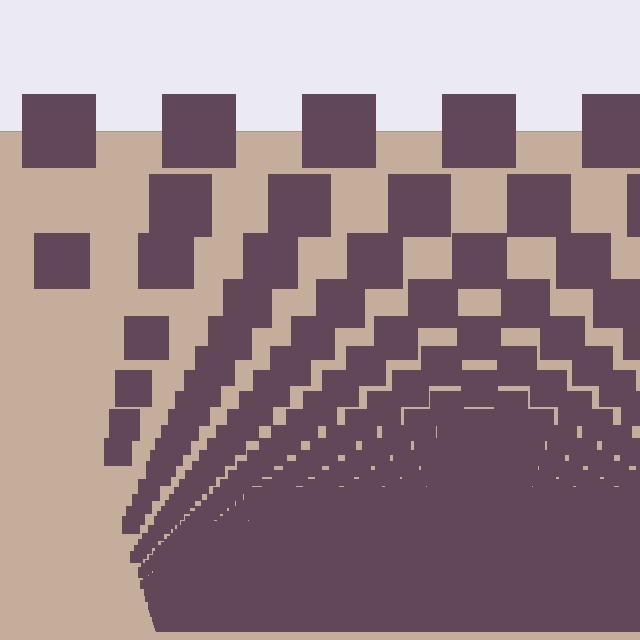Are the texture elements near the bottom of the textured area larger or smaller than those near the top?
Smaller. The gradient is inverted — elements near the bottom are smaller and denser.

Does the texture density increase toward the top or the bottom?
Density increases toward the bottom.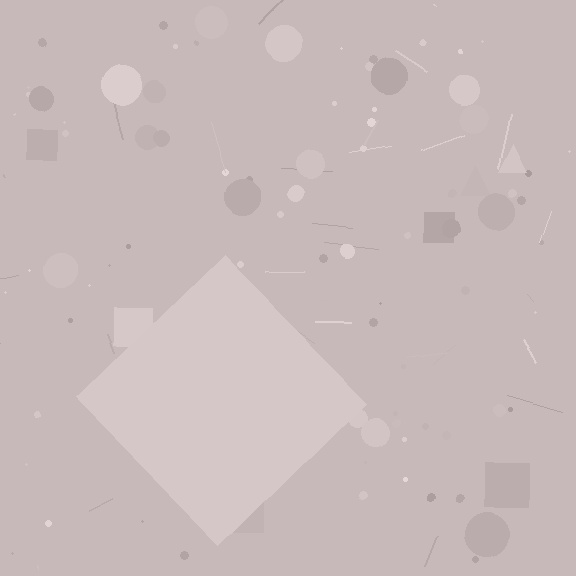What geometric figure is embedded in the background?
A diamond is embedded in the background.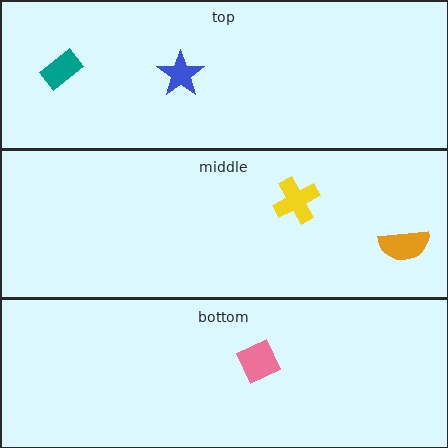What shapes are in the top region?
The blue star, the teal rectangle.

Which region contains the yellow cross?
The middle region.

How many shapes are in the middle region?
2.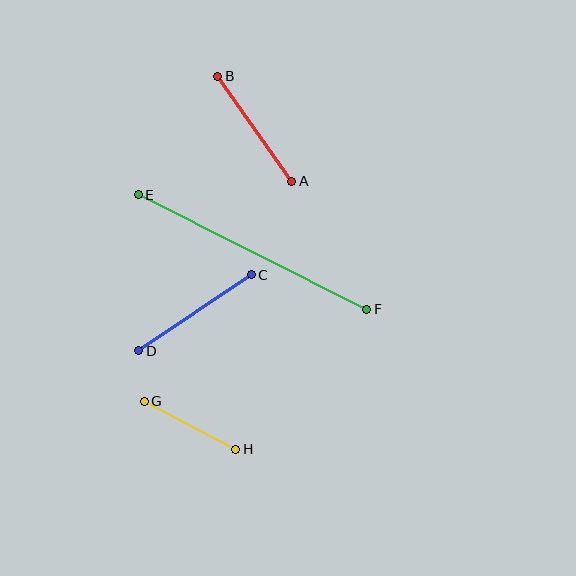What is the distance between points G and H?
The distance is approximately 103 pixels.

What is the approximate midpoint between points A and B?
The midpoint is at approximately (255, 129) pixels.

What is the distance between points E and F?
The distance is approximately 256 pixels.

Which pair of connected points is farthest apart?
Points E and F are farthest apart.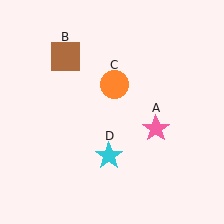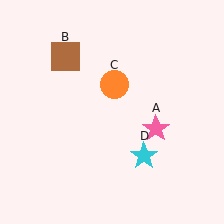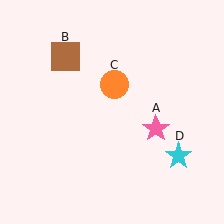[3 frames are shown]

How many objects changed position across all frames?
1 object changed position: cyan star (object D).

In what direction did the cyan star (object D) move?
The cyan star (object D) moved right.